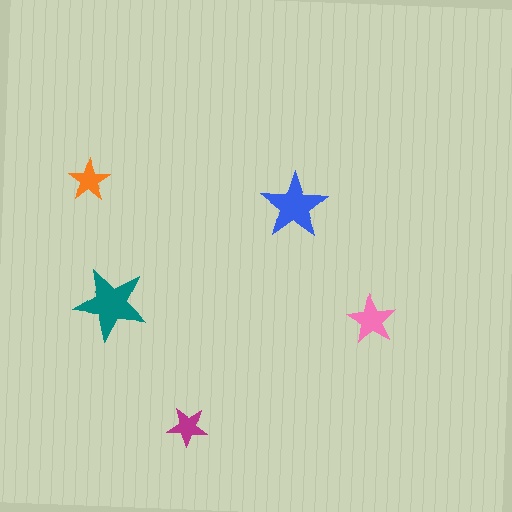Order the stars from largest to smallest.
the teal one, the blue one, the pink one, the orange one, the magenta one.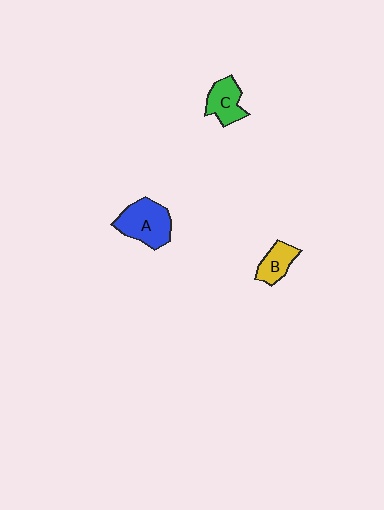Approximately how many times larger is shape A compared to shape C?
Approximately 1.5 times.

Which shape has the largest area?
Shape A (blue).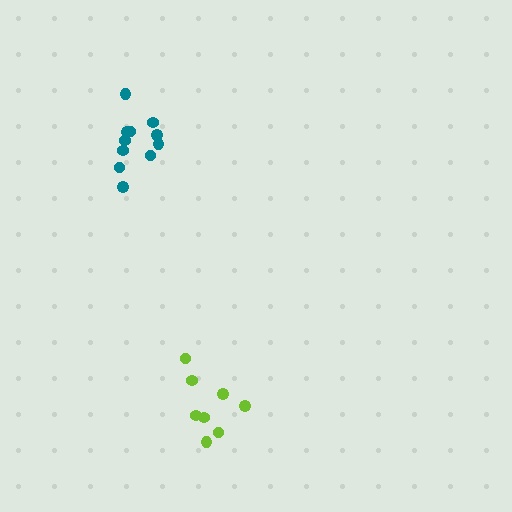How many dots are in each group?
Group 1: 11 dots, Group 2: 8 dots (19 total).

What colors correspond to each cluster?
The clusters are colored: teal, lime.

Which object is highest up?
The teal cluster is topmost.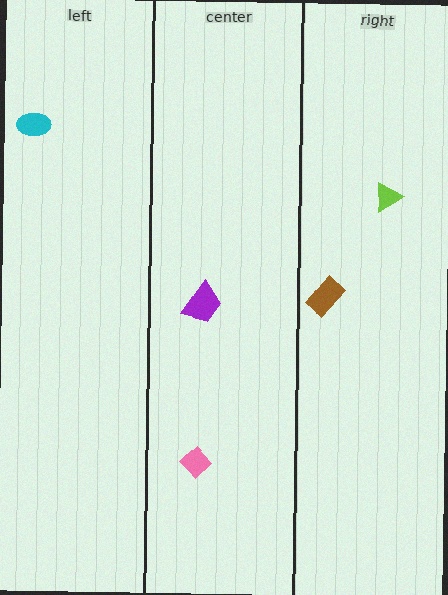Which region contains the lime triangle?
The right region.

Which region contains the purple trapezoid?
The center region.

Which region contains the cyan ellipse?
The left region.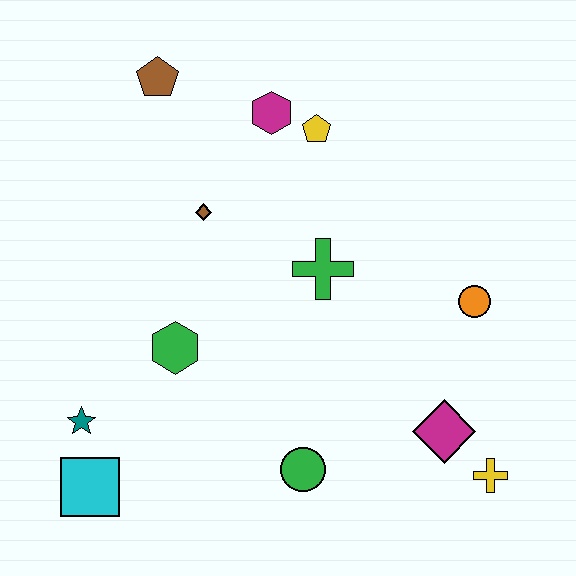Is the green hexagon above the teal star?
Yes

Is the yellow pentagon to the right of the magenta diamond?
No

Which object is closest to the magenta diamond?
The yellow cross is closest to the magenta diamond.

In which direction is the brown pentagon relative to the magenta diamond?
The brown pentagon is above the magenta diamond.